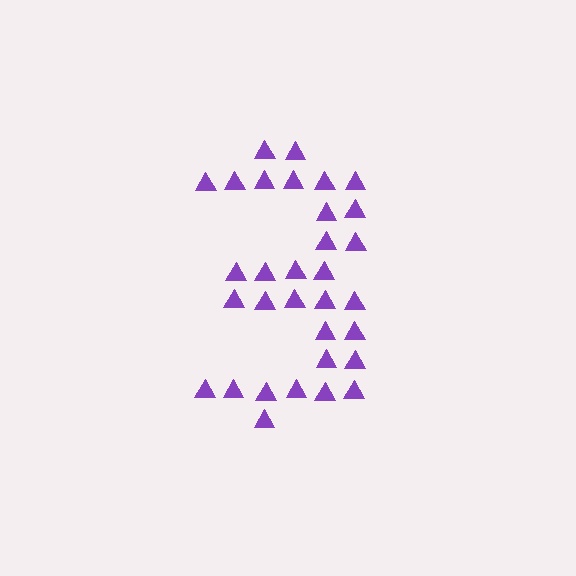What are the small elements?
The small elements are triangles.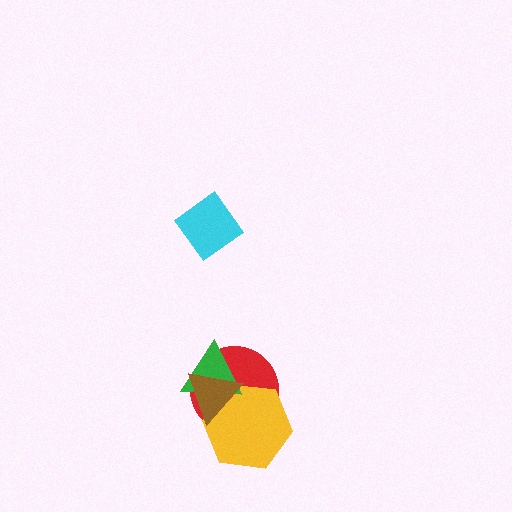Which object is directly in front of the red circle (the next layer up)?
The yellow hexagon is directly in front of the red circle.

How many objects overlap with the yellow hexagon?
3 objects overlap with the yellow hexagon.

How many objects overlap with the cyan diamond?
0 objects overlap with the cyan diamond.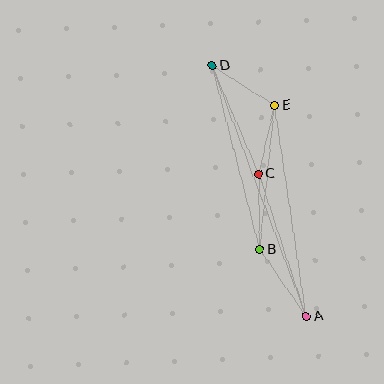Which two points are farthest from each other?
Points A and D are farthest from each other.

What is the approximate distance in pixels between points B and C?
The distance between B and C is approximately 75 pixels.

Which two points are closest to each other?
Points C and E are closest to each other.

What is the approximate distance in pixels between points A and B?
The distance between A and B is approximately 82 pixels.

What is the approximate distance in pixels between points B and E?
The distance between B and E is approximately 145 pixels.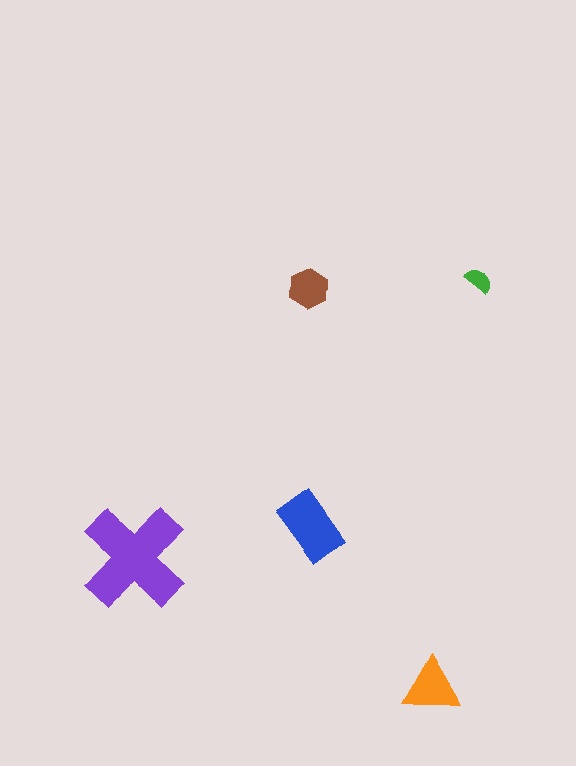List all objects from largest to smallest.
The purple cross, the blue rectangle, the orange triangle, the brown hexagon, the green semicircle.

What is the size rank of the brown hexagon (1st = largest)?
4th.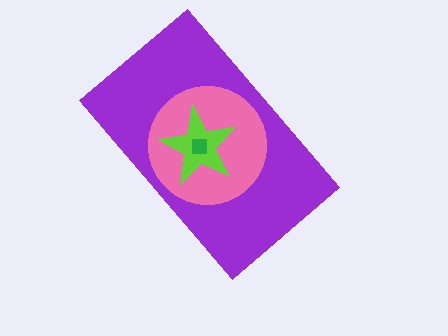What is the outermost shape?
The purple rectangle.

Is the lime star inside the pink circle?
Yes.